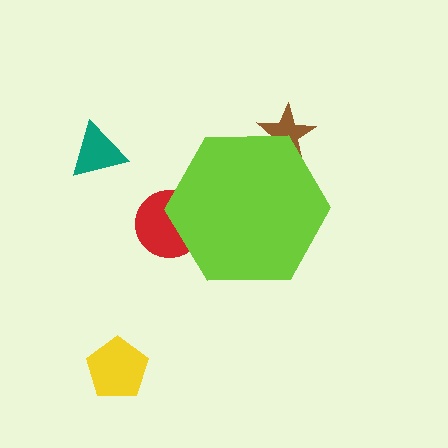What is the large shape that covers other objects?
A lime hexagon.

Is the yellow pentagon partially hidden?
No, the yellow pentagon is fully visible.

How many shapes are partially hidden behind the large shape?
2 shapes are partially hidden.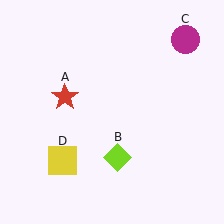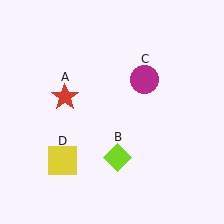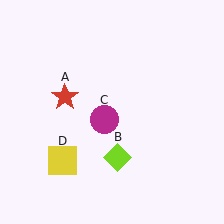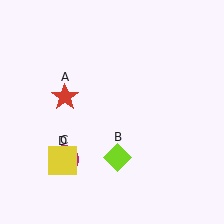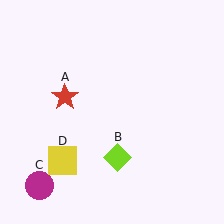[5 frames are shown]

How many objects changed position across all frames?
1 object changed position: magenta circle (object C).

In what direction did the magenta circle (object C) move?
The magenta circle (object C) moved down and to the left.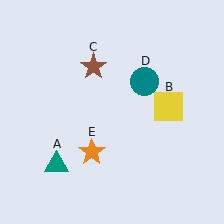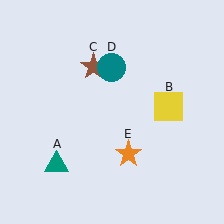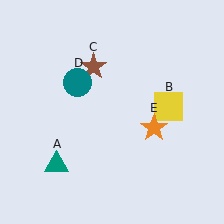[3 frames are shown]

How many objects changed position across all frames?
2 objects changed position: teal circle (object D), orange star (object E).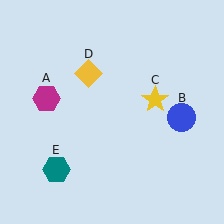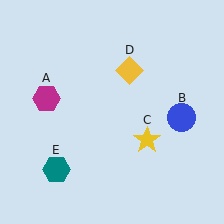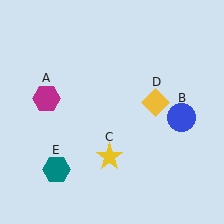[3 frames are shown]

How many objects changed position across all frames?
2 objects changed position: yellow star (object C), yellow diamond (object D).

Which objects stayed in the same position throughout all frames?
Magenta hexagon (object A) and blue circle (object B) and teal hexagon (object E) remained stationary.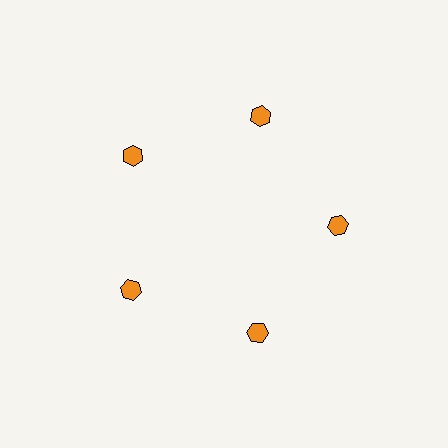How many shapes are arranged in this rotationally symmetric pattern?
There are 5 shapes, arranged in 5 groups of 1.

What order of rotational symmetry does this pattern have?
This pattern has 5-fold rotational symmetry.